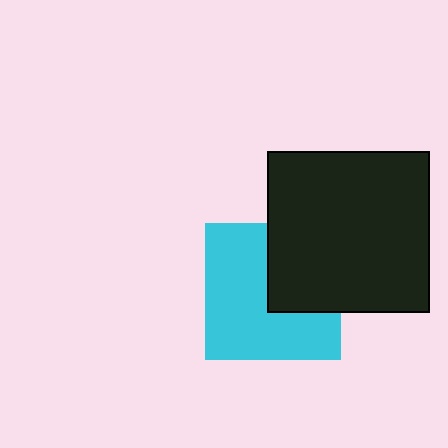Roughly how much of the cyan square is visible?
About half of it is visible (roughly 64%).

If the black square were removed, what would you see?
You would see the complete cyan square.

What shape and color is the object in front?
The object in front is a black square.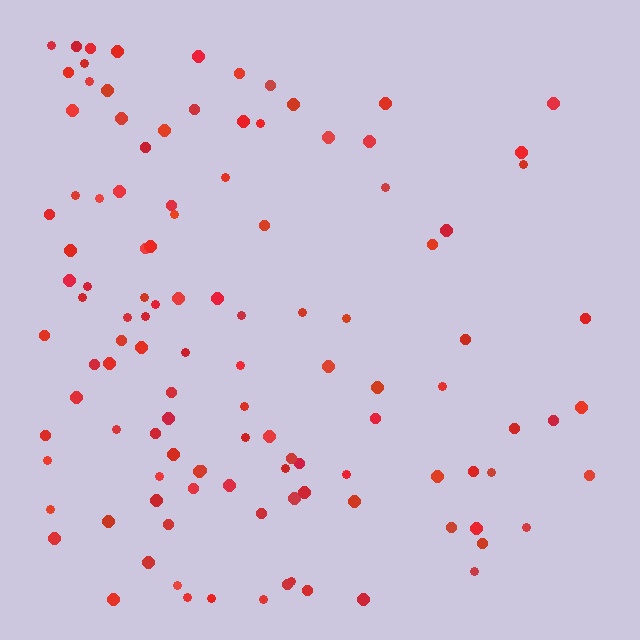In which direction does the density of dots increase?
From right to left, with the left side densest.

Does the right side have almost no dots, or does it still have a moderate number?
Still a moderate number, just noticeably fewer than the left.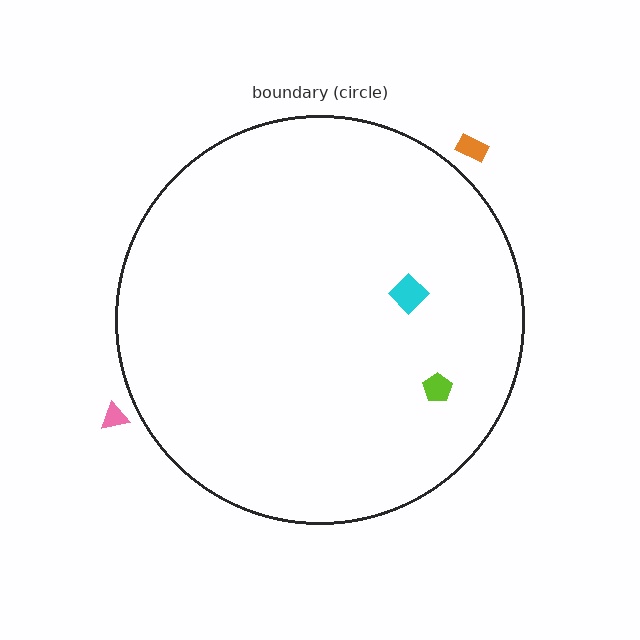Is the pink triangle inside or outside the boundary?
Outside.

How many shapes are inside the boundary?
2 inside, 2 outside.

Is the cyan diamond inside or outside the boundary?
Inside.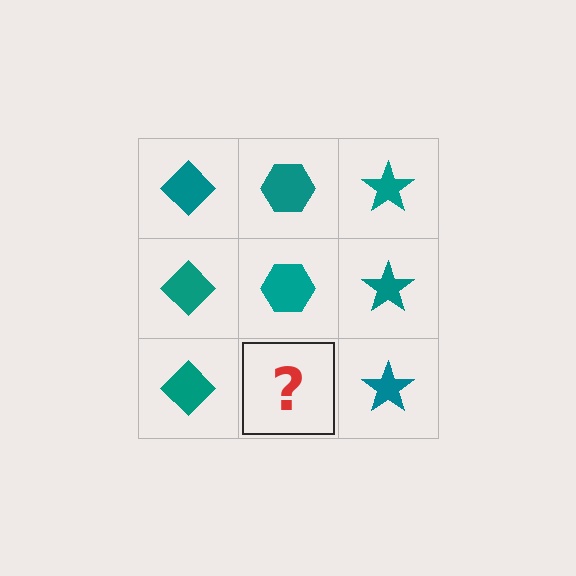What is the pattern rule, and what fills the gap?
The rule is that each column has a consistent shape. The gap should be filled with a teal hexagon.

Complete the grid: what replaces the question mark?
The question mark should be replaced with a teal hexagon.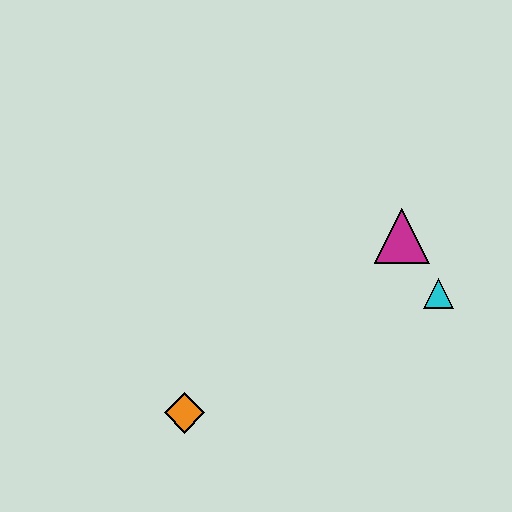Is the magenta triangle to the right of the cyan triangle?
No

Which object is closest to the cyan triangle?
The magenta triangle is closest to the cyan triangle.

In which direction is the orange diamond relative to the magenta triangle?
The orange diamond is to the left of the magenta triangle.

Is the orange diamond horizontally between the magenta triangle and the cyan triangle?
No